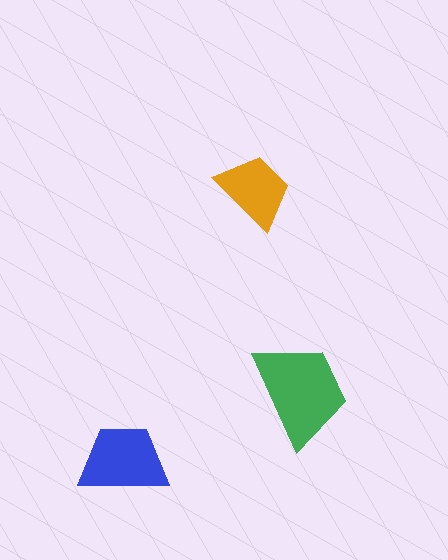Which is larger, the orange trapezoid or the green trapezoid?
The green one.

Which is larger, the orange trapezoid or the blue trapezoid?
The blue one.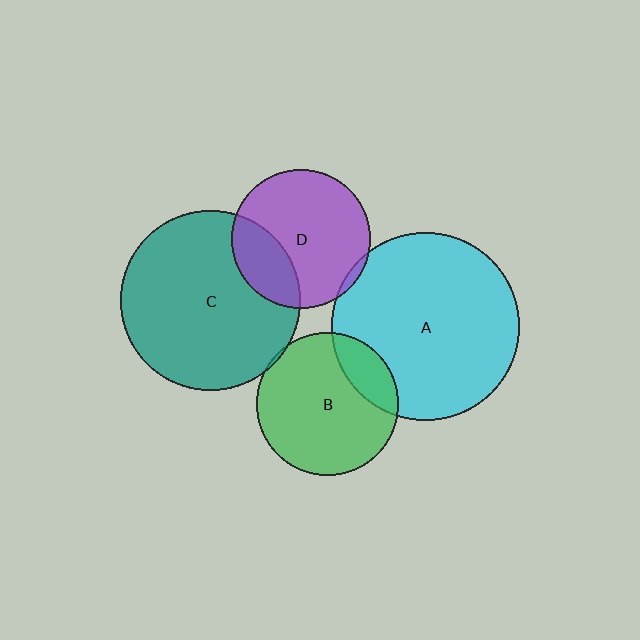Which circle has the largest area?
Circle A (cyan).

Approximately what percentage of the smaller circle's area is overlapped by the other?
Approximately 25%.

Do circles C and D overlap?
Yes.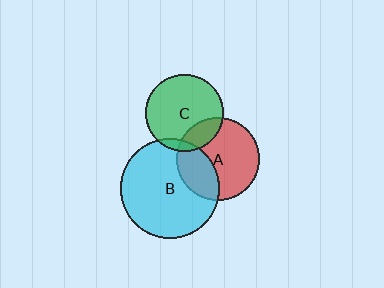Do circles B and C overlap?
Yes.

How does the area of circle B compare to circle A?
Approximately 1.5 times.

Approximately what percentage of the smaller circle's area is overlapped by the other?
Approximately 5%.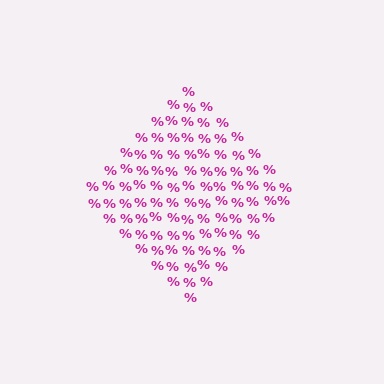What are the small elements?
The small elements are percent signs.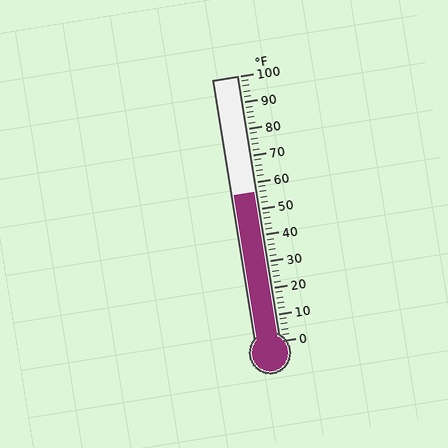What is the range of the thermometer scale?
The thermometer scale ranges from 0°F to 100°F.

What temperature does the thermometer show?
The thermometer shows approximately 56°F.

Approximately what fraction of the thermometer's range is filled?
The thermometer is filled to approximately 55% of its range.